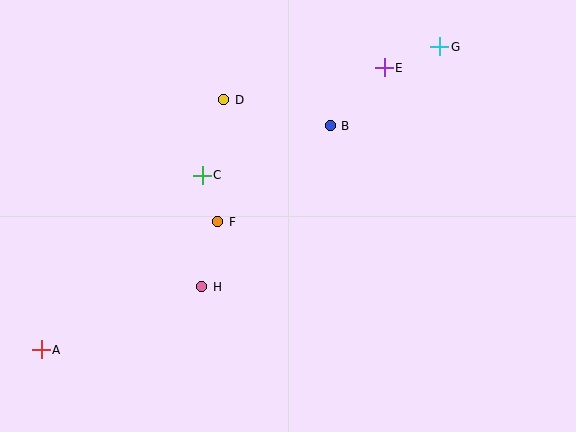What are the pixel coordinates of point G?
Point G is at (440, 47).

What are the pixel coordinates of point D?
Point D is at (224, 100).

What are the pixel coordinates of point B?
Point B is at (330, 126).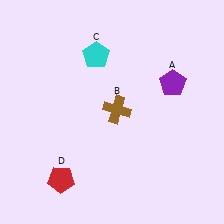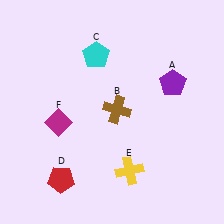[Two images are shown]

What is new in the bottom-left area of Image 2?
A magenta diamond (F) was added in the bottom-left area of Image 2.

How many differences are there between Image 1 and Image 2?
There are 2 differences between the two images.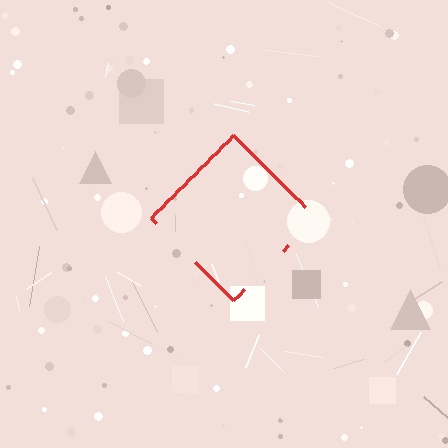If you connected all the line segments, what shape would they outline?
They would outline a diamond.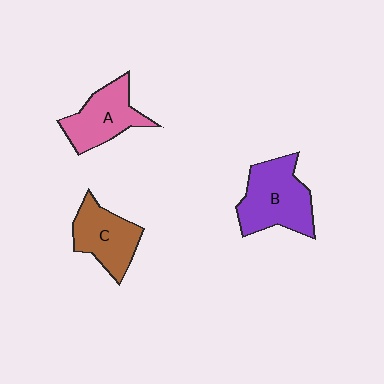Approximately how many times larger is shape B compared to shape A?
Approximately 1.3 times.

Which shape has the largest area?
Shape B (purple).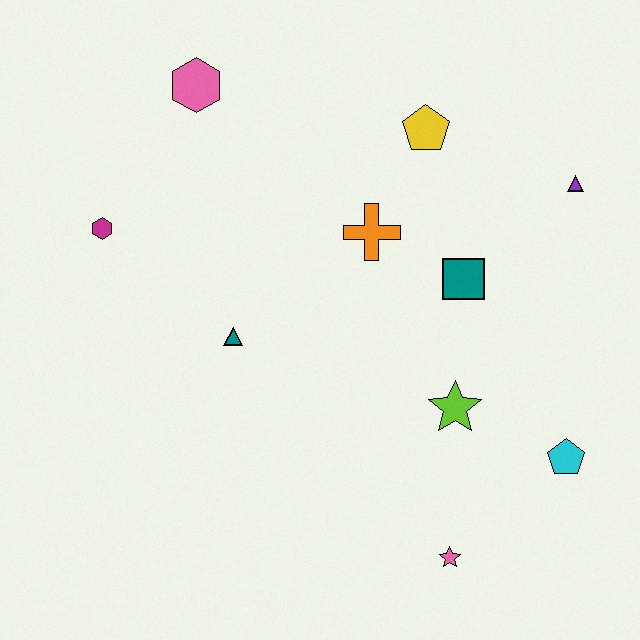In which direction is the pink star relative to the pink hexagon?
The pink star is below the pink hexagon.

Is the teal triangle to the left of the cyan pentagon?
Yes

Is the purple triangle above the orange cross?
Yes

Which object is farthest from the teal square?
The magenta hexagon is farthest from the teal square.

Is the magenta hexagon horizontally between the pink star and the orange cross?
No